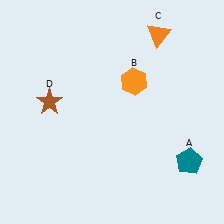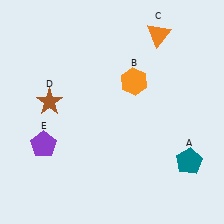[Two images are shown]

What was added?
A purple pentagon (E) was added in Image 2.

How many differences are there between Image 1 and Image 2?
There is 1 difference between the two images.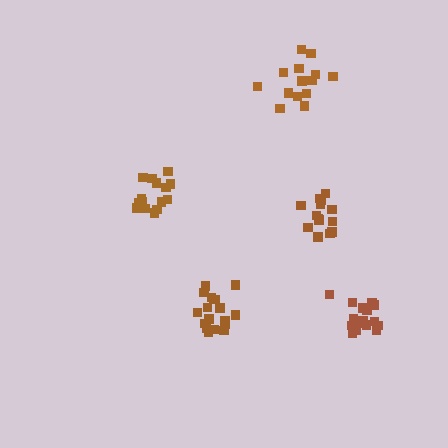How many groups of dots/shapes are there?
There are 5 groups.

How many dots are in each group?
Group 1: 17 dots, Group 2: 15 dots, Group 3: 14 dots, Group 4: 19 dots, Group 5: 14 dots (79 total).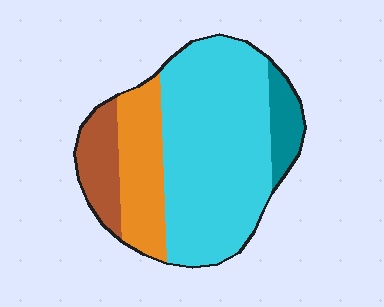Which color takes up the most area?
Cyan, at roughly 60%.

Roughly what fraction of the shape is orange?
Orange takes up about one fifth (1/5) of the shape.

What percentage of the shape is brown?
Brown covers about 10% of the shape.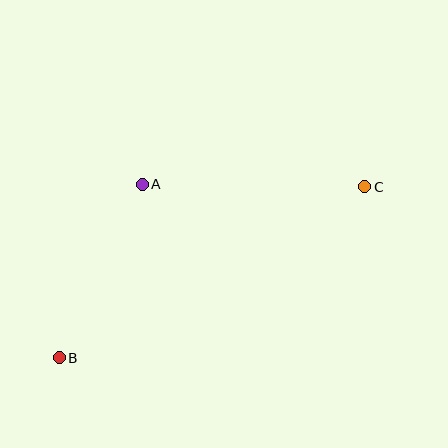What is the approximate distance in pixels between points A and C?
The distance between A and C is approximately 222 pixels.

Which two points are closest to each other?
Points A and B are closest to each other.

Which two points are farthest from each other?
Points B and C are farthest from each other.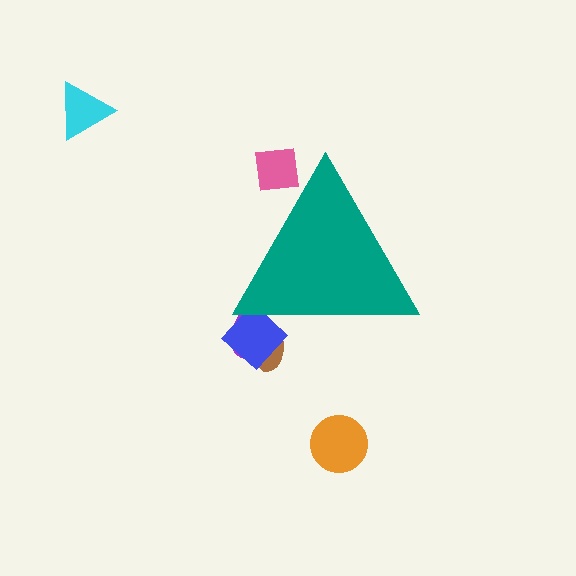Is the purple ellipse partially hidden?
Yes, the purple ellipse is partially hidden behind the teal triangle.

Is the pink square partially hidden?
Yes, the pink square is partially hidden behind the teal triangle.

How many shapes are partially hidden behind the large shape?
4 shapes are partially hidden.